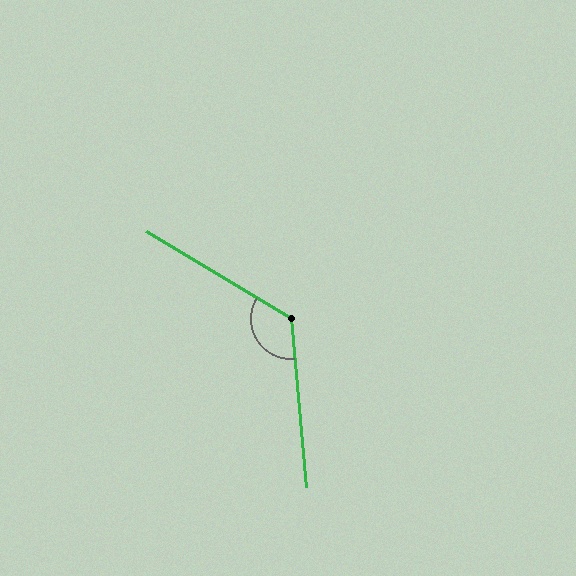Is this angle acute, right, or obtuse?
It is obtuse.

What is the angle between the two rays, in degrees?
Approximately 126 degrees.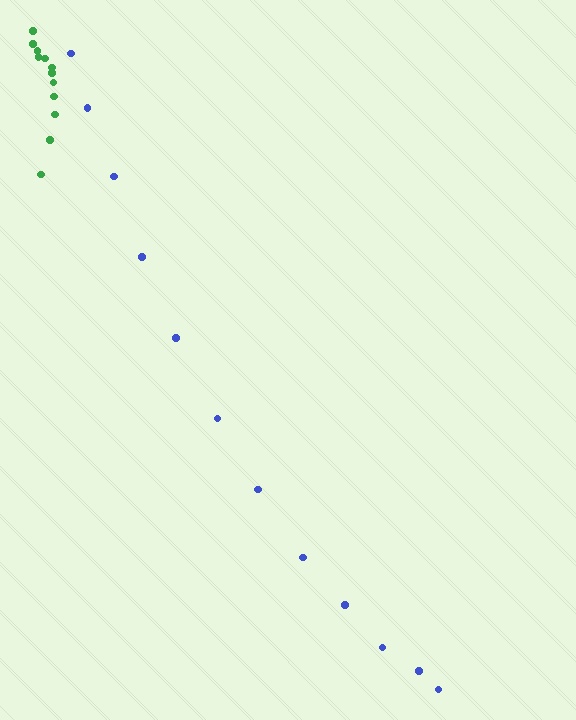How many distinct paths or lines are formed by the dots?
There are 2 distinct paths.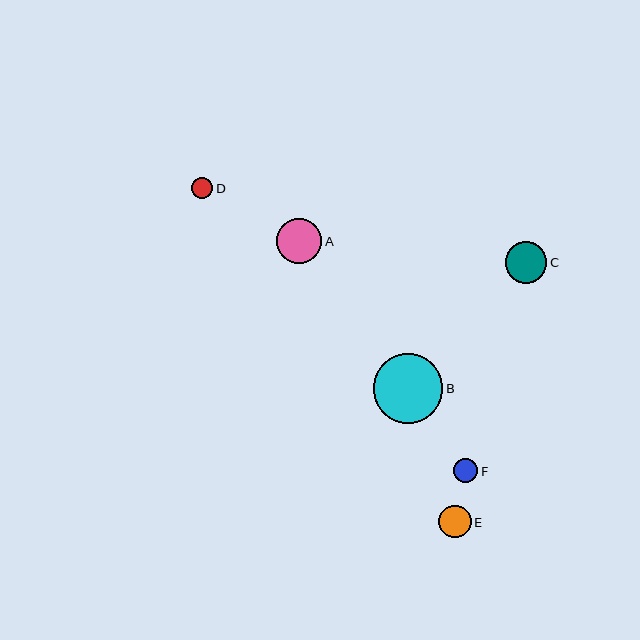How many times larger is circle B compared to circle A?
Circle B is approximately 1.6 times the size of circle A.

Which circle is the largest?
Circle B is the largest with a size of approximately 69 pixels.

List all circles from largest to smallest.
From largest to smallest: B, A, C, E, F, D.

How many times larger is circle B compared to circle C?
Circle B is approximately 1.7 times the size of circle C.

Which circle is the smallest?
Circle D is the smallest with a size of approximately 21 pixels.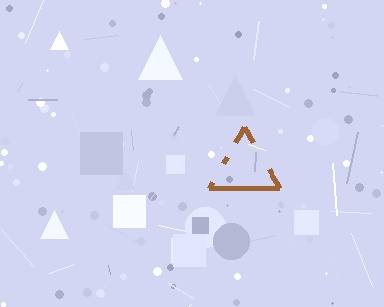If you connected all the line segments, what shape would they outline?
They would outline a triangle.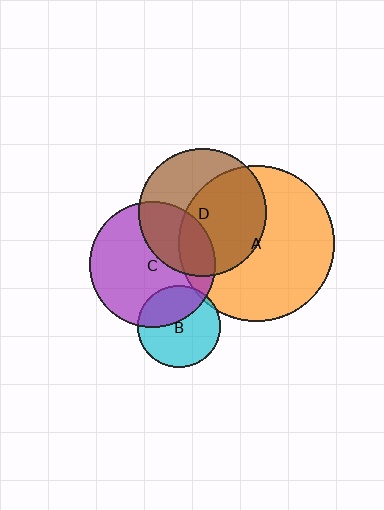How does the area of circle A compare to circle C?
Approximately 1.5 times.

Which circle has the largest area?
Circle A (orange).